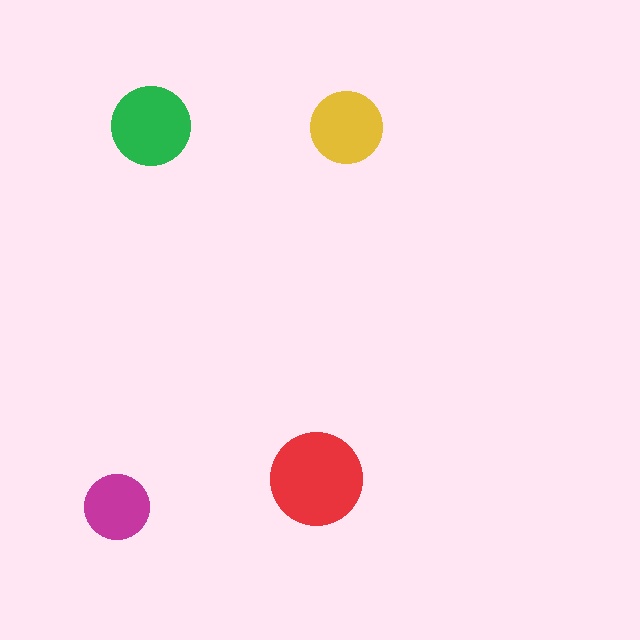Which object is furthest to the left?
The magenta circle is leftmost.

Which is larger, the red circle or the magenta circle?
The red one.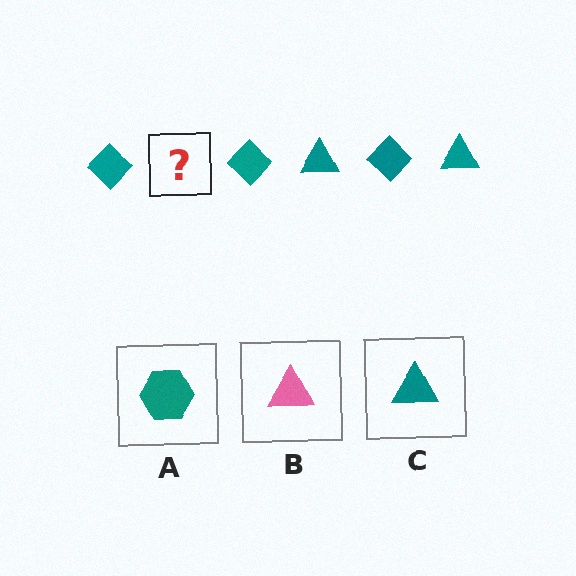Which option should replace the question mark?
Option C.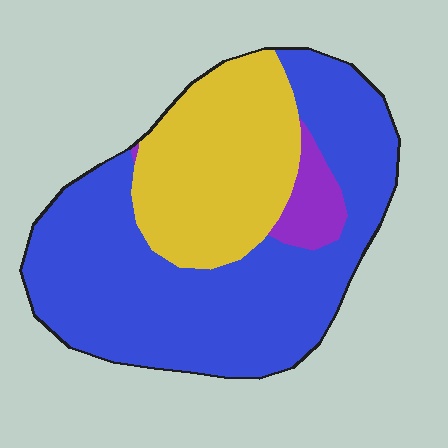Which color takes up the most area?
Blue, at roughly 65%.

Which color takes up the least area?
Purple, at roughly 5%.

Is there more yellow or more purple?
Yellow.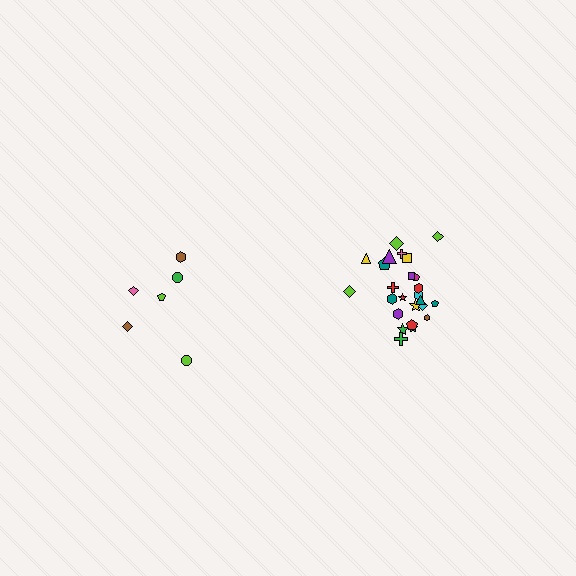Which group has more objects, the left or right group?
The right group.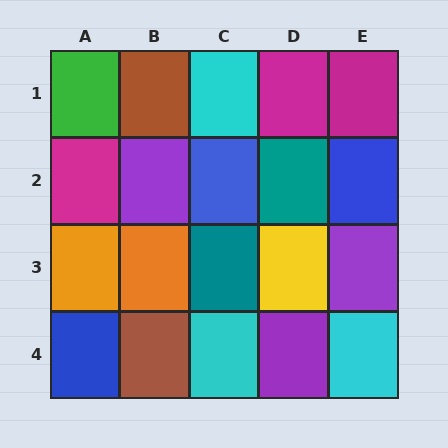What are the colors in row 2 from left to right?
Magenta, purple, blue, teal, blue.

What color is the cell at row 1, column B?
Brown.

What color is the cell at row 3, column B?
Orange.